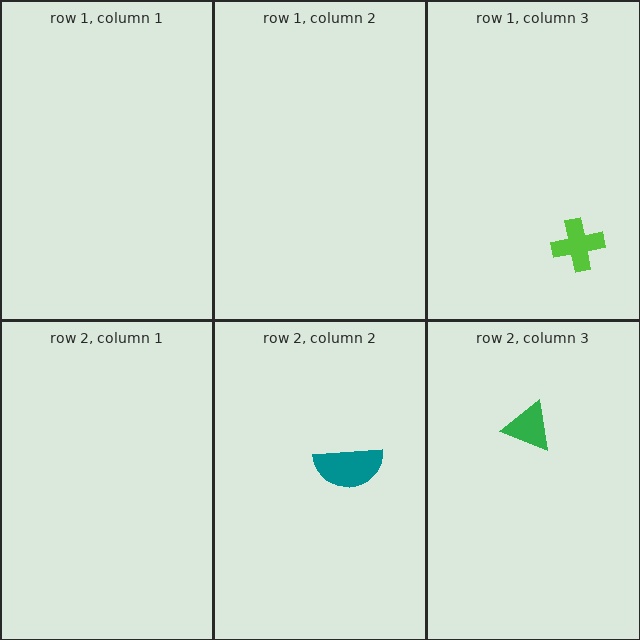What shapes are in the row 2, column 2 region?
The teal semicircle.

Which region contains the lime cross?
The row 1, column 3 region.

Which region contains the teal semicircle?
The row 2, column 2 region.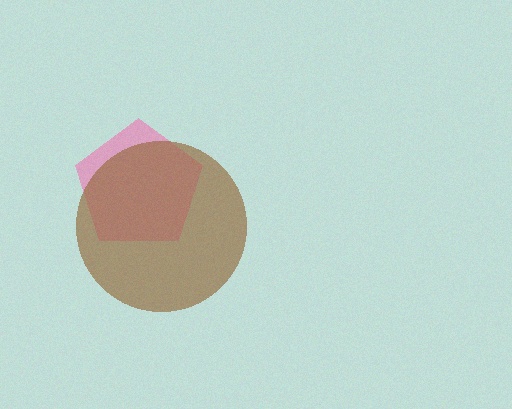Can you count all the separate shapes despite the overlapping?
Yes, there are 2 separate shapes.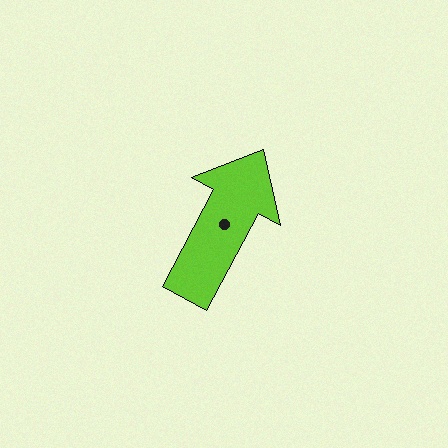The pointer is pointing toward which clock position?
Roughly 1 o'clock.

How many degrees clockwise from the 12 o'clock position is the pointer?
Approximately 28 degrees.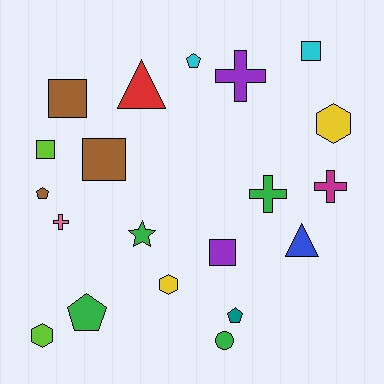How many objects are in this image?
There are 20 objects.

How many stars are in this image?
There is 1 star.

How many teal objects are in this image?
There is 1 teal object.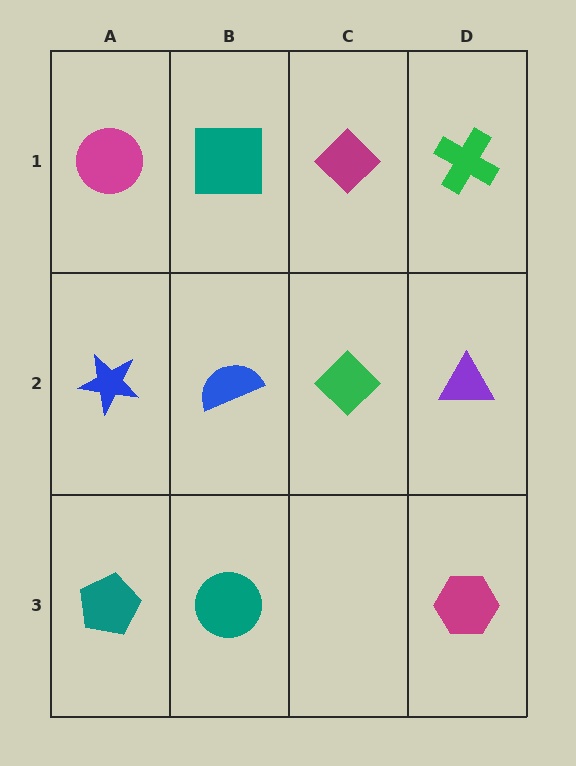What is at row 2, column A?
A blue star.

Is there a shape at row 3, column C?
No, that cell is empty.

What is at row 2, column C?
A green diamond.